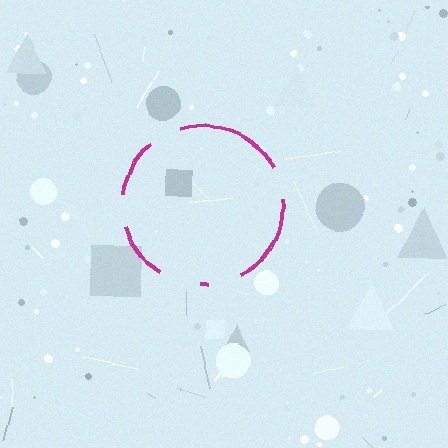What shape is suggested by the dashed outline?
The dashed outline suggests a circle.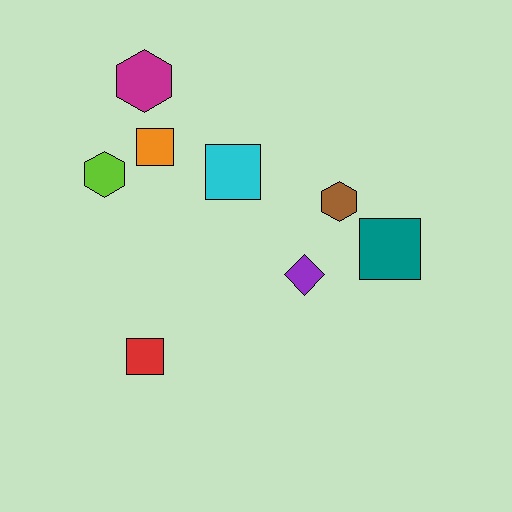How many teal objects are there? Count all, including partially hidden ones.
There is 1 teal object.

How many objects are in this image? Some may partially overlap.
There are 8 objects.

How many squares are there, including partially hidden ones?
There are 4 squares.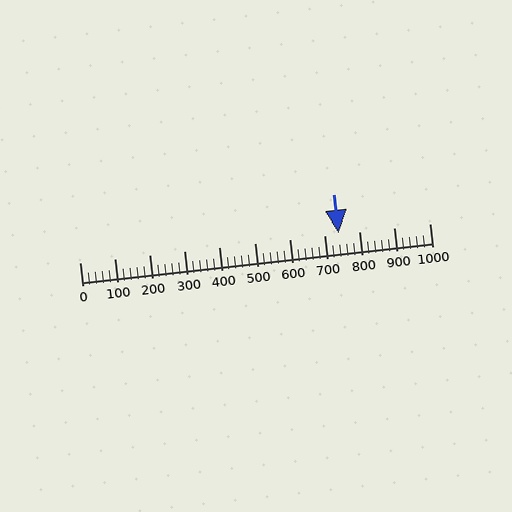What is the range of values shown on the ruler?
The ruler shows values from 0 to 1000.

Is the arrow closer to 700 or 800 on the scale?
The arrow is closer to 700.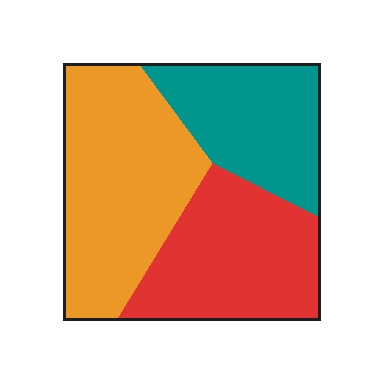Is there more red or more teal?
Red.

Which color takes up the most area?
Orange, at roughly 40%.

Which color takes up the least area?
Teal, at roughly 25%.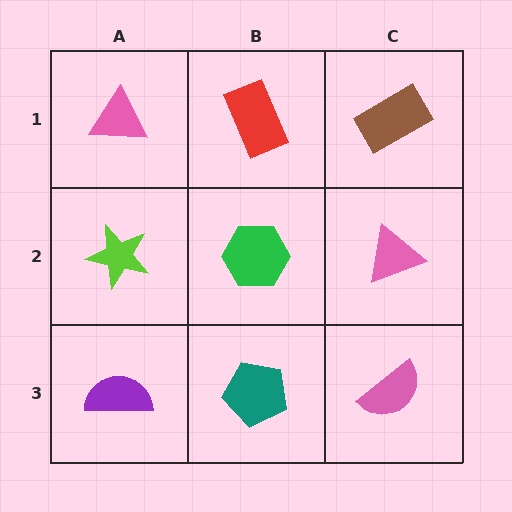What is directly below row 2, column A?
A purple semicircle.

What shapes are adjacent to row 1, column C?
A pink triangle (row 2, column C), a red rectangle (row 1, column B).